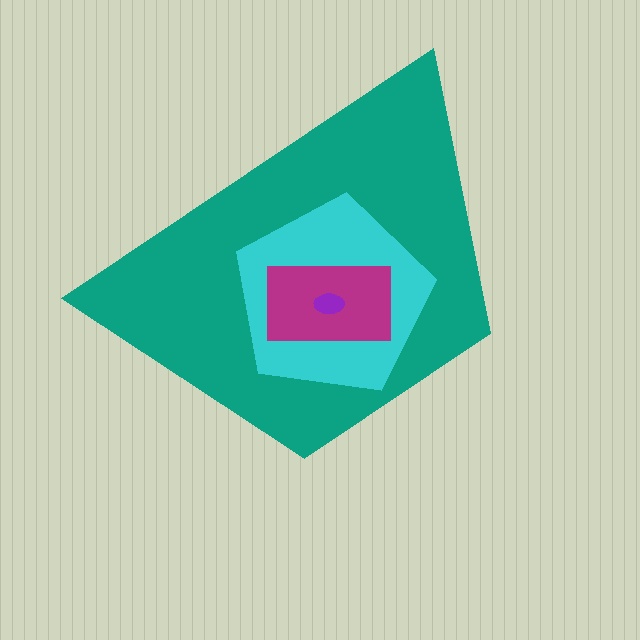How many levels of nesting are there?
4.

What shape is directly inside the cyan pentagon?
The magenta rectangle.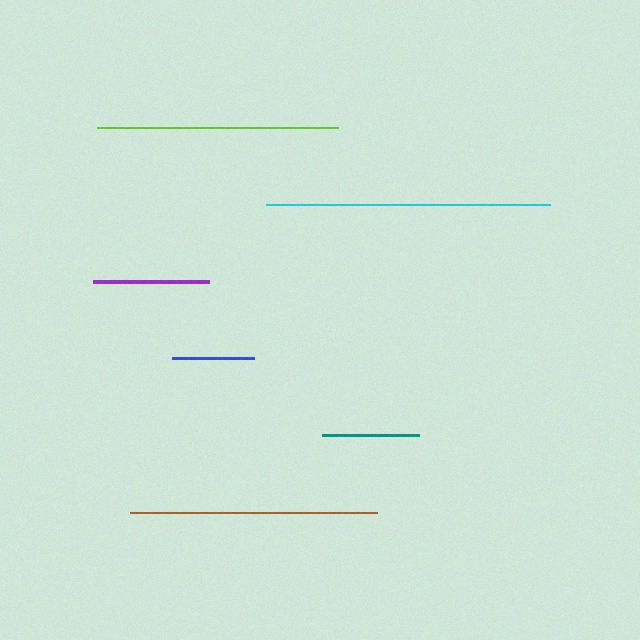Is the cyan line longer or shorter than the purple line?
The cyan line is longer than the purple line.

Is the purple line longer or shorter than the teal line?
The purple line is longer than the teal line.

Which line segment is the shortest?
The blue line is the shortest at approximately 82 pixels.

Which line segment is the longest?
The cyan line is the longest at approximately 284 pixels.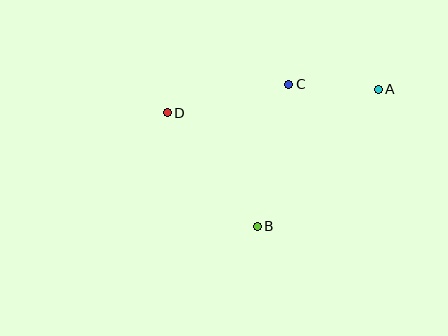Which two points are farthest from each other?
Points A and D are farthest from each other.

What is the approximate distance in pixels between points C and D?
The distance between C and D is approximately 125 pixels.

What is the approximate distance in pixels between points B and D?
The distance between B and D is approximately 145 pixels.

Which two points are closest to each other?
Points A and C are closest to each other.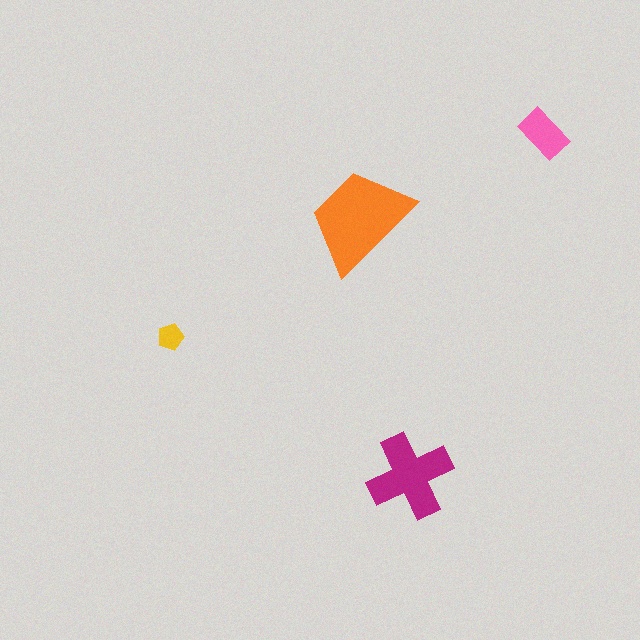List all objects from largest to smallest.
The orange trapezoid, the magenta cross, the pink rectangle, the yellow pentagon.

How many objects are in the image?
There are 4 objects in the image.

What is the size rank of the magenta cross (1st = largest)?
2nd.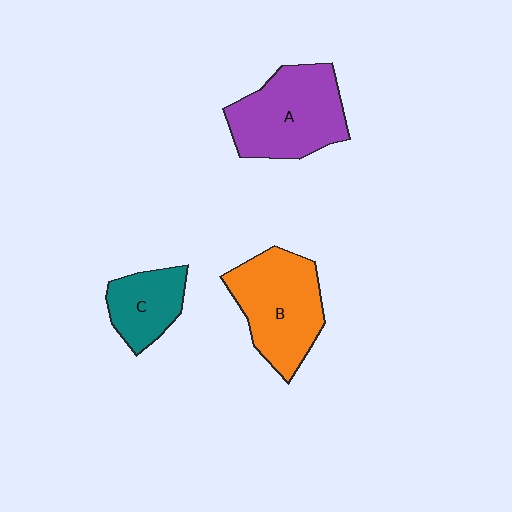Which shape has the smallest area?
Shape C (teal).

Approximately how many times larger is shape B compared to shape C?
Approximately 1.7 times.